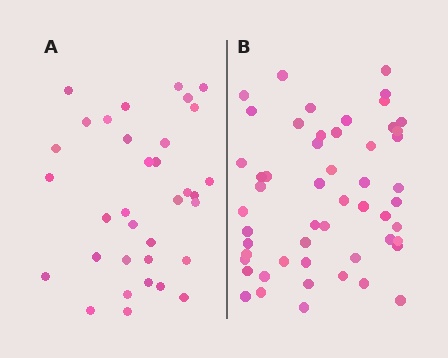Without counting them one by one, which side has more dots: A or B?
Region B (the right region) has more dots.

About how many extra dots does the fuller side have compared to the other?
Region B has approximately 20 more dots than region A.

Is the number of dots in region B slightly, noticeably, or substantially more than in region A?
Region B has substantially more. The ratio is roughly 1.6 to 1.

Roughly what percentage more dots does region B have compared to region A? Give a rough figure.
About 55% more.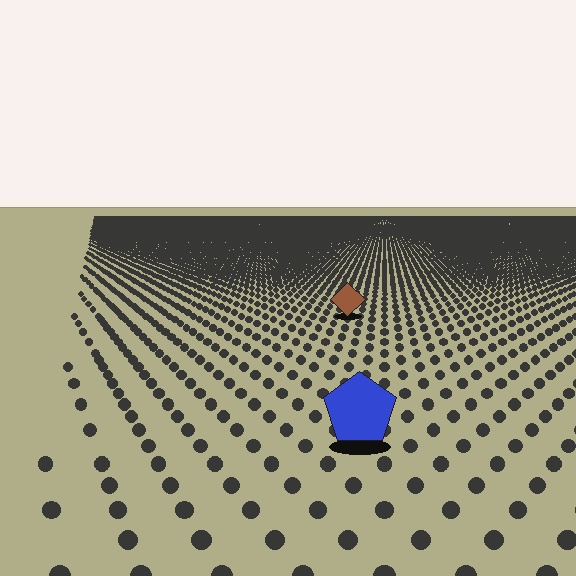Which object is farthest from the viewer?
The brown diamond is farthest from the viewer. It appears smaller and the ground texture around it is denser.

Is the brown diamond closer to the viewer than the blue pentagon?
No. The blue pentagon is closer — you can tell from the texture gradient: the ground texture is coarser near it.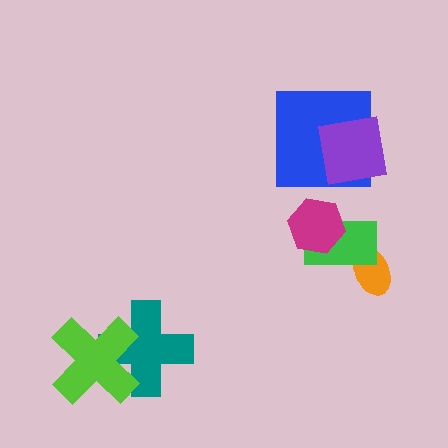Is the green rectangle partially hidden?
Yes, it is partially covered by another shape.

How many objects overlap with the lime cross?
1 object overlaps with the lime cross.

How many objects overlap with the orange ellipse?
1 object overlaps with the orange ellipse.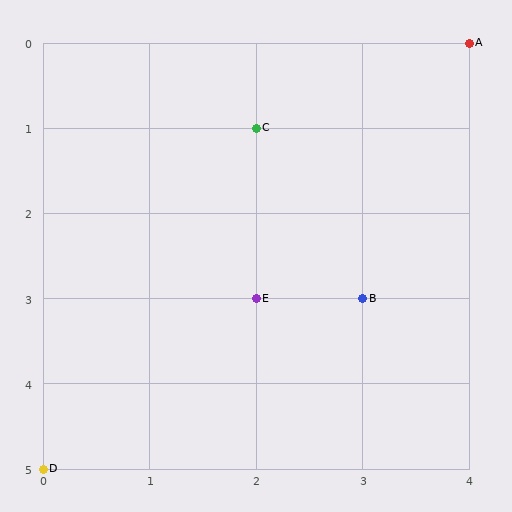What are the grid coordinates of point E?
Point E is at grid coordinates (2, 3).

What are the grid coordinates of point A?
Point A is at grid coordinates (4, 0).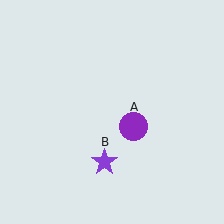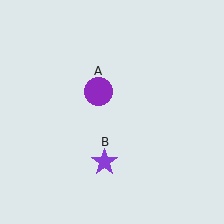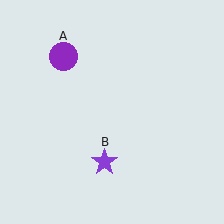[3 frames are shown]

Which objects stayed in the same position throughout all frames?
Purple star (object B) remained stationary.